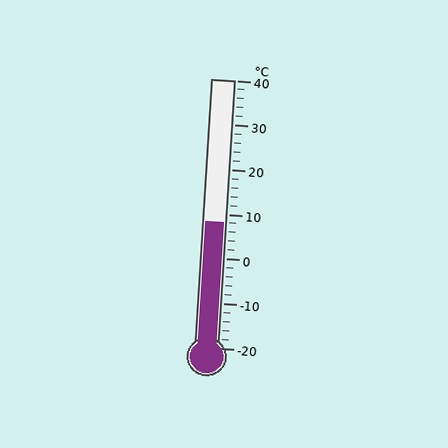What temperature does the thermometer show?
The thermometer shows approximately 8°C.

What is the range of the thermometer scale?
The thermometer scale ranges from -20°C to 40°C.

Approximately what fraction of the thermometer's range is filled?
The thermometer is filled to approximately 45% of its range.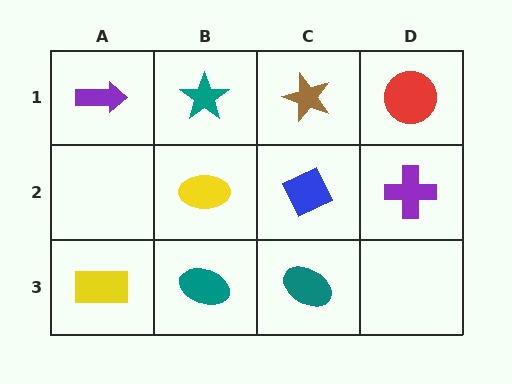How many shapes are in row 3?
3 shapes.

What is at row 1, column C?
A brown star.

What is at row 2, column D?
A purple cross.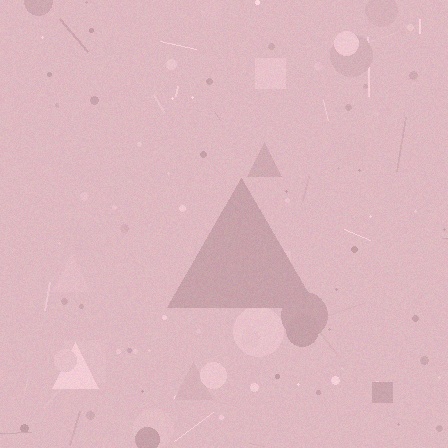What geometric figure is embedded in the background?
A triangle is embedded in the background.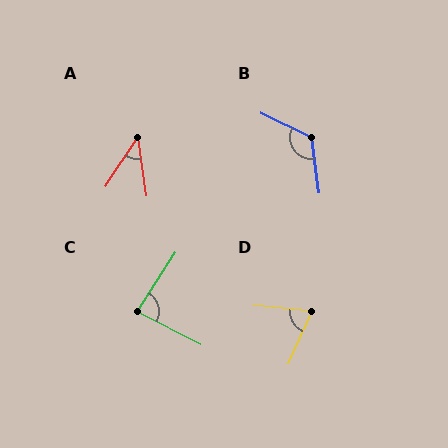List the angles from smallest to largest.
A (41°), D (71°), C (84°), B (124°).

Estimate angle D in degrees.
Approximately 71 degrees.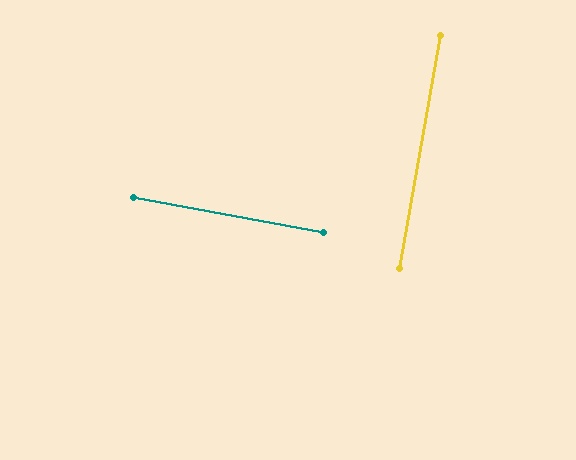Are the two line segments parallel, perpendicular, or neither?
Perpendicular — they meet at approximately 90°.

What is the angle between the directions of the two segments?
Approximately 90 degrees.